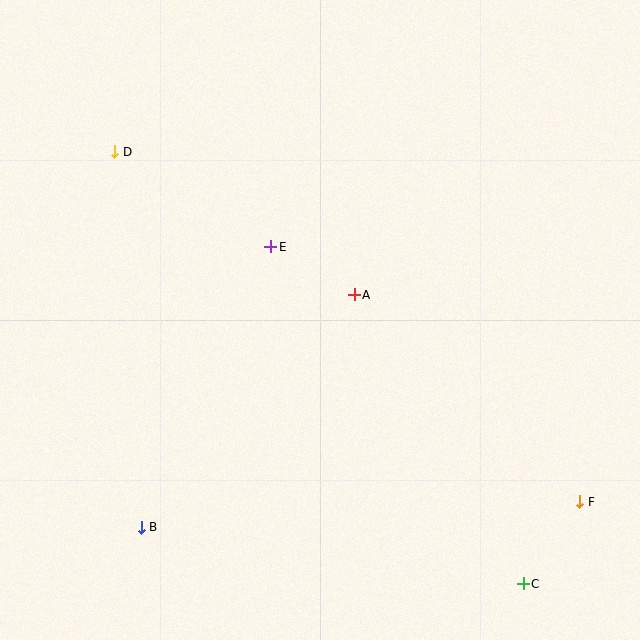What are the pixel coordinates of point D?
Point D is at (115, 152).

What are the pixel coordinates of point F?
Point F is at (580, 502).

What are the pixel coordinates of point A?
Point A is at (354, 295).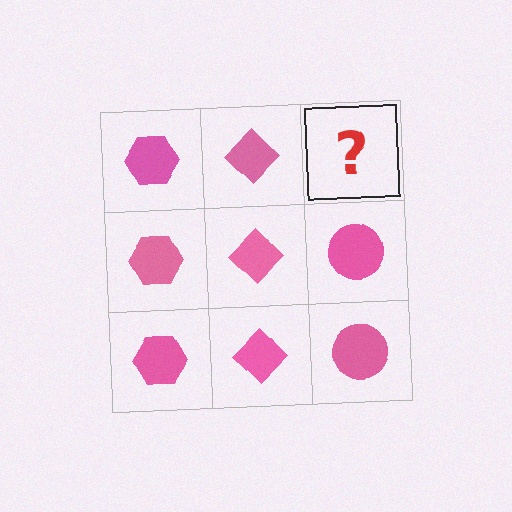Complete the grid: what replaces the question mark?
The question mark should be replaced with a pink circle.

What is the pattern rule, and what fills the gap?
The rule is that each column has a consistent shape. The gap should be filled with a pink circle.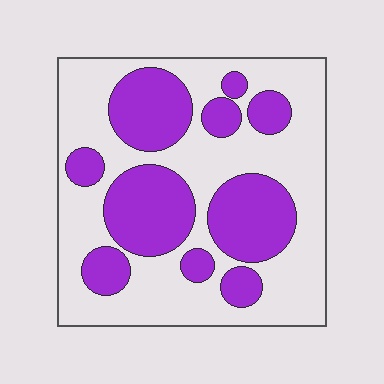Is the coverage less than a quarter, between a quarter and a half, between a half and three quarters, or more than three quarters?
Between a quarter and a half.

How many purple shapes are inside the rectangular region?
10.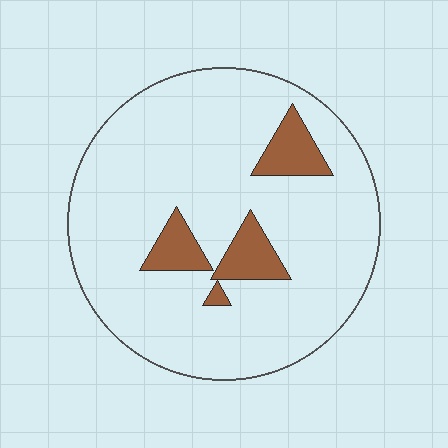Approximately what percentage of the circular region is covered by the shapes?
Approximately 10%.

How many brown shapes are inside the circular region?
4.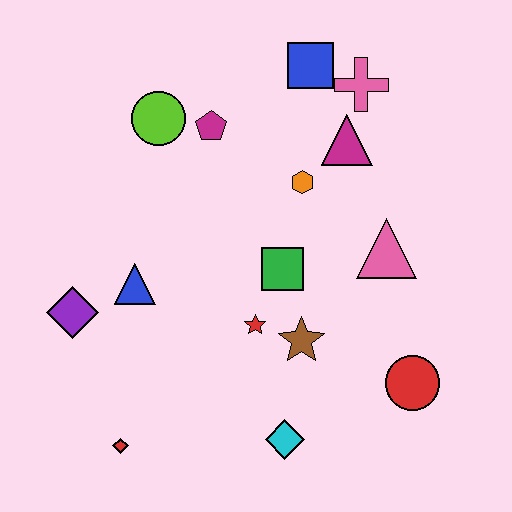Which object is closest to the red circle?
The brown star is closest to the red circle.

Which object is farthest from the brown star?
The blue square is farthest from the brown star.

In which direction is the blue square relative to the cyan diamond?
The blue square is above the cyan diamond.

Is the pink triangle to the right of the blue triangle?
Yes